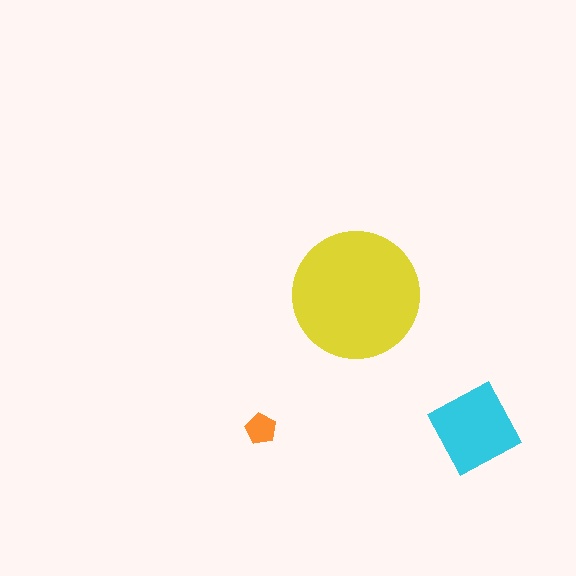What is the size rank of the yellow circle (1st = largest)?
1st.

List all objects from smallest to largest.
The orange pentagon, the cyan diamond, the yellow circle.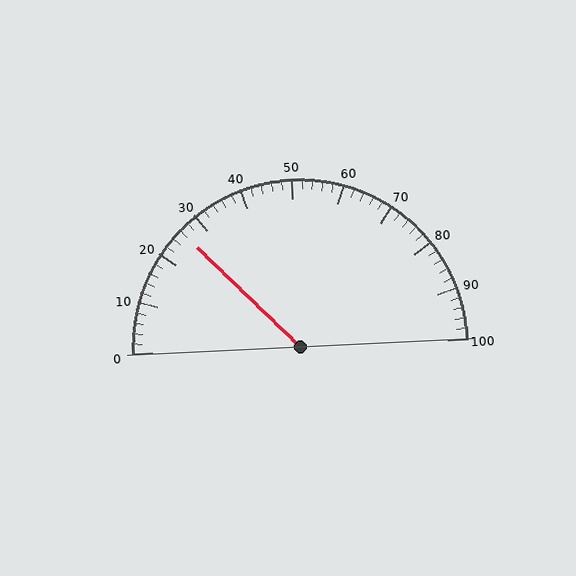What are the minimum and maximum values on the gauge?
The gauge ranges from 0 to 100.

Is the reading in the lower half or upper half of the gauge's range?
The reading is in the lower half of the range (0 to 100).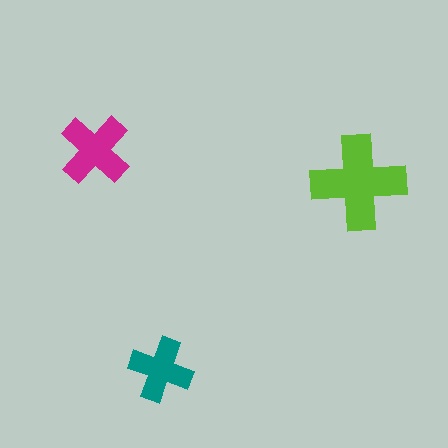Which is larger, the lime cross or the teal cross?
The lime one.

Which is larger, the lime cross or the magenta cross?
The lime one.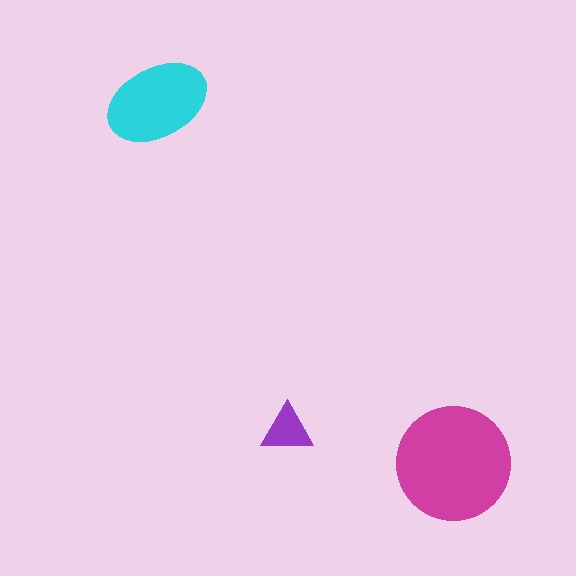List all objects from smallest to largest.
The purple triangle, the cyan ellipse, the magenta circle.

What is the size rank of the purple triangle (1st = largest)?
3rd.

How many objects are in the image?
There are 3 objects in the image.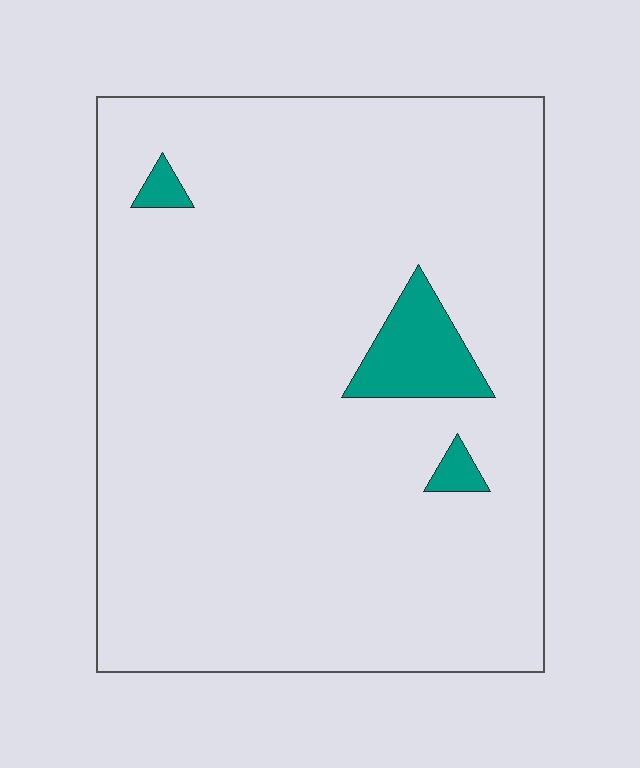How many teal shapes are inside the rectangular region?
3.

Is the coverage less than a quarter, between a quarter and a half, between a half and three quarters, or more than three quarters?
Less than a quarter.